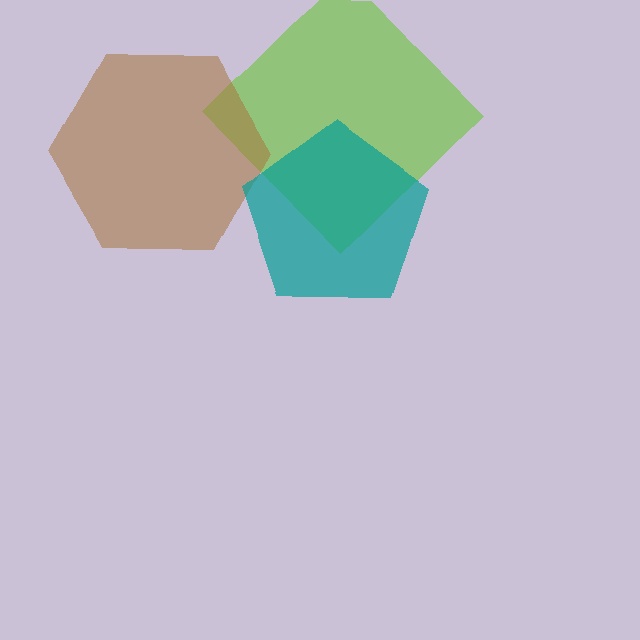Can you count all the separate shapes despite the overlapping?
Yes, there are 3 separate shapes.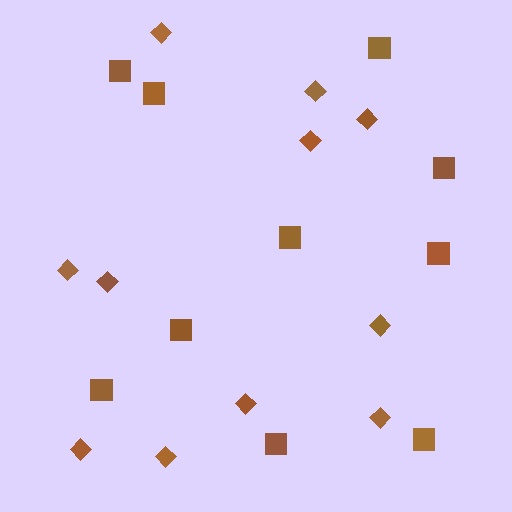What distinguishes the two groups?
There are 2 groups: one group of squares (10) and one group of diamonds (11).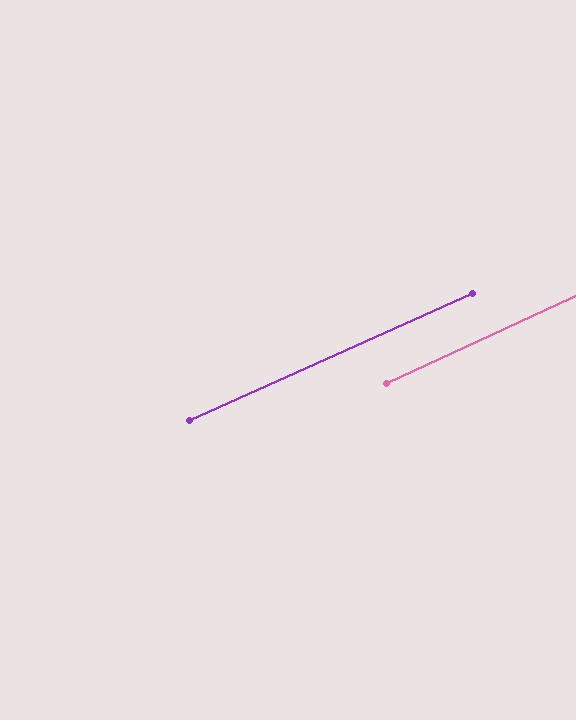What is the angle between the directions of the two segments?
Approximately 1 degree.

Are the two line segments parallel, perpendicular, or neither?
Parallel — their directions differ by only 0.6°.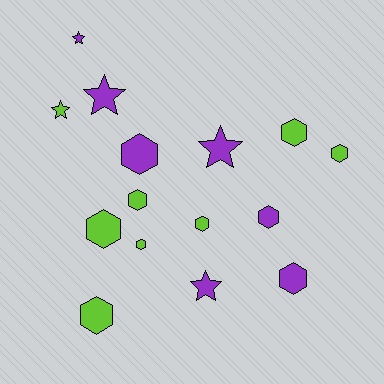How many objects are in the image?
There are 15 objects.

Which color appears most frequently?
Lime, with 8 objects.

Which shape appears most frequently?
Hexagon, with 10 objects.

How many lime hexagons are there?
There are 7 lime hexagons.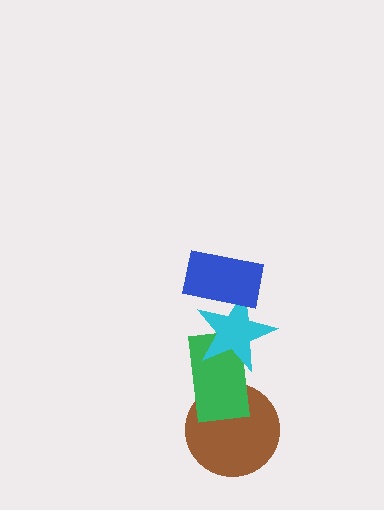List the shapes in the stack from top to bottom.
From top to bottom: the blue rectangle, the cyan star, the green rectangle, the brown circle.